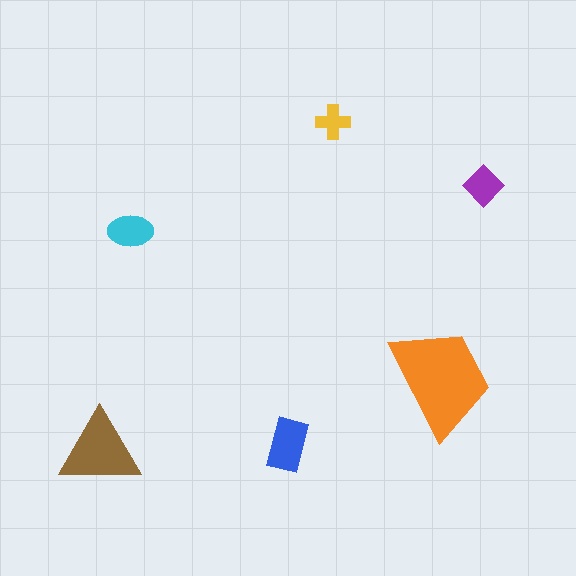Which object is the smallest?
The yellow cross.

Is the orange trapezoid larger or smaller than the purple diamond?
Larger.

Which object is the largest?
The orange trapezoid.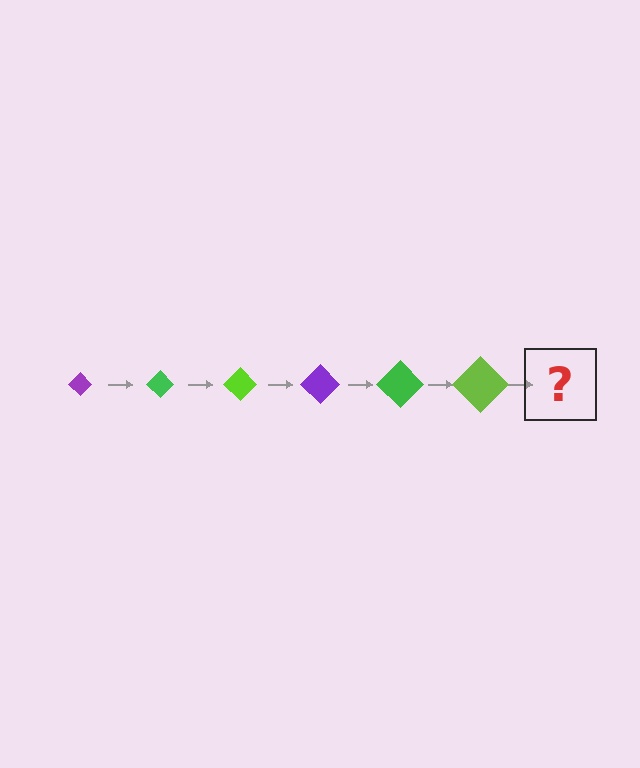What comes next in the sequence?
The next element should be a purple diamond, larger than the previous one.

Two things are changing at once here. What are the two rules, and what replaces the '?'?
The two rules are that the diamond grows larger each step and the color cycles through purple, green, and lime. The '?' should be a purple diamond, larger than the previous one.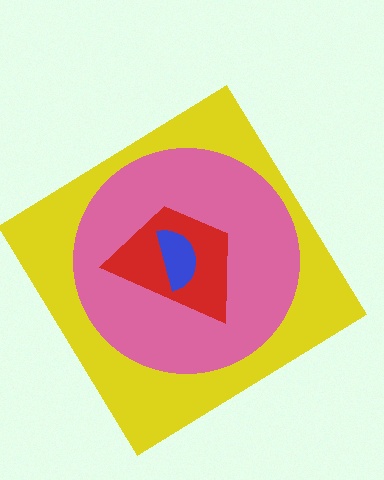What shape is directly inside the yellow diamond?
The pink circle.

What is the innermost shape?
The blue semicircle.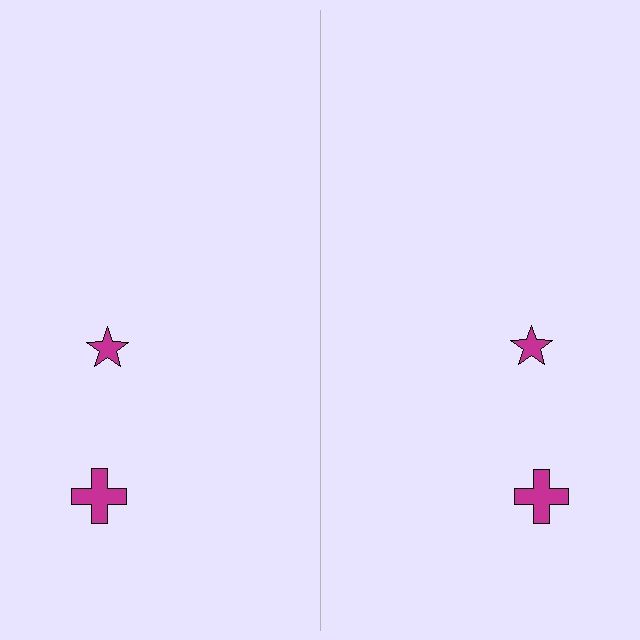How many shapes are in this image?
There are 4 shapes in this image.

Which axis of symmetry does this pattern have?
The pattern has a vertical axis of symmetry running through the center of the image.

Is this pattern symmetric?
Yes, this pattern has bilateral (reflection) symmetry.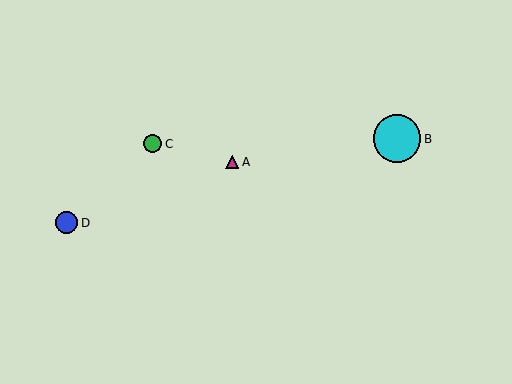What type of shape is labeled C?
Shape C is a green circle.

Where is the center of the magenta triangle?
The center of the magenta triangle is at (232, 162).